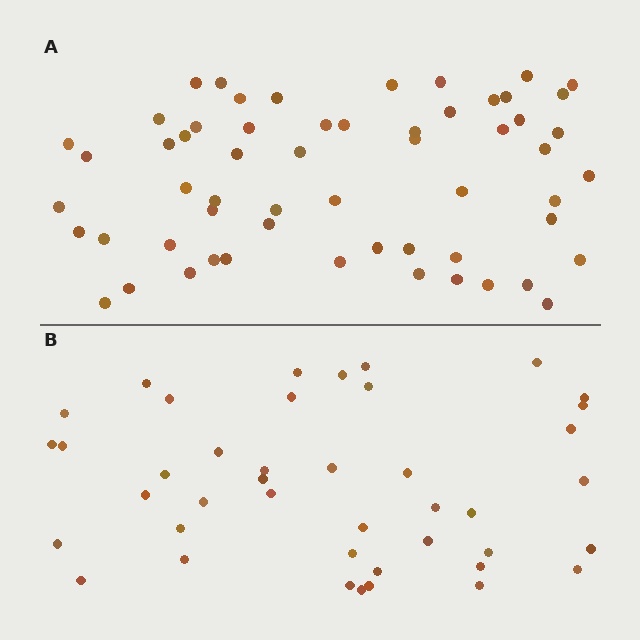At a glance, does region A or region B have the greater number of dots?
Region A (the top region) has more dots.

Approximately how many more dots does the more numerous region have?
Region A has approximately 15 more dots than region B.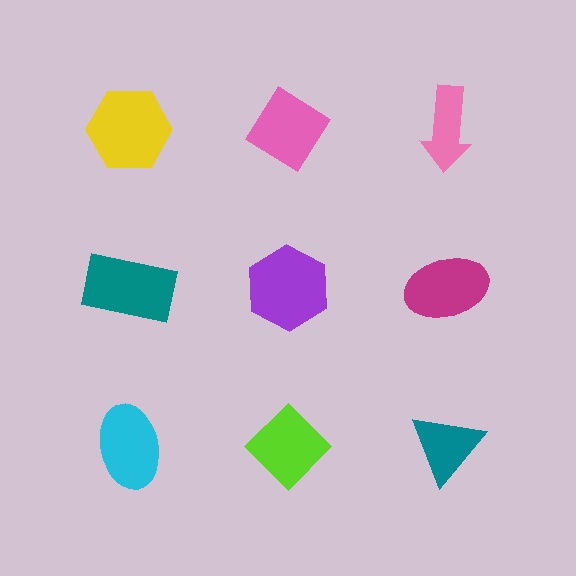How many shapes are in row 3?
3 shapes.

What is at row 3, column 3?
A teal triangle.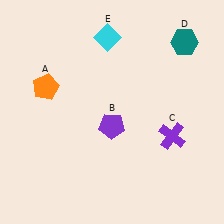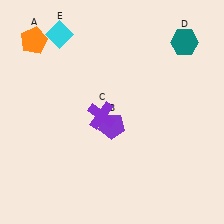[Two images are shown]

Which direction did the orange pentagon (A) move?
The orange pentagon (A) moved up.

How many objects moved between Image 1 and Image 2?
3 objects moved between the two images.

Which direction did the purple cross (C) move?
The purple cross (C) moved left.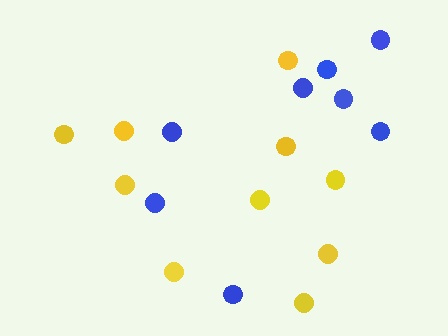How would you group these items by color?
There are 2 groups: one group of yellow circles (10) and one group of blue circles (8).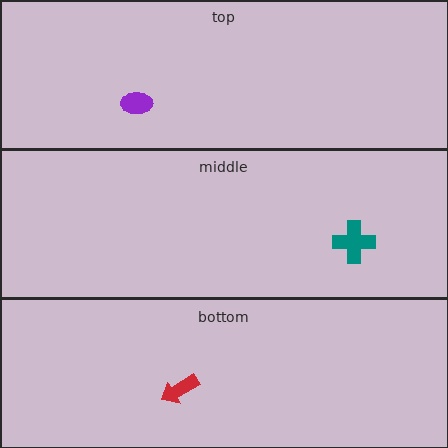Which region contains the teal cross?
The middle region.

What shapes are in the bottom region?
The red arrow.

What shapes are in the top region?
The purple ellipse.